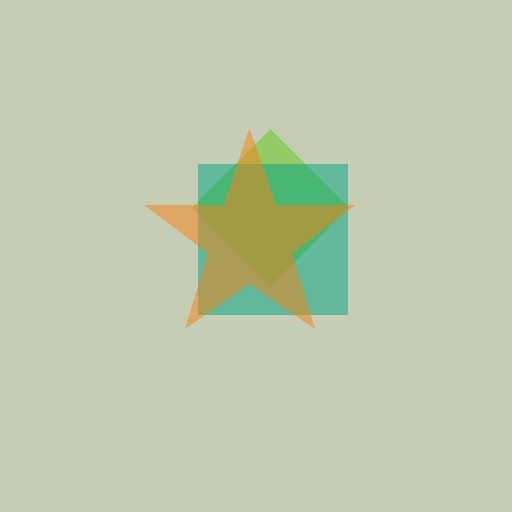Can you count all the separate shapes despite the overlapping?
Yes, there are 3 separate shapes.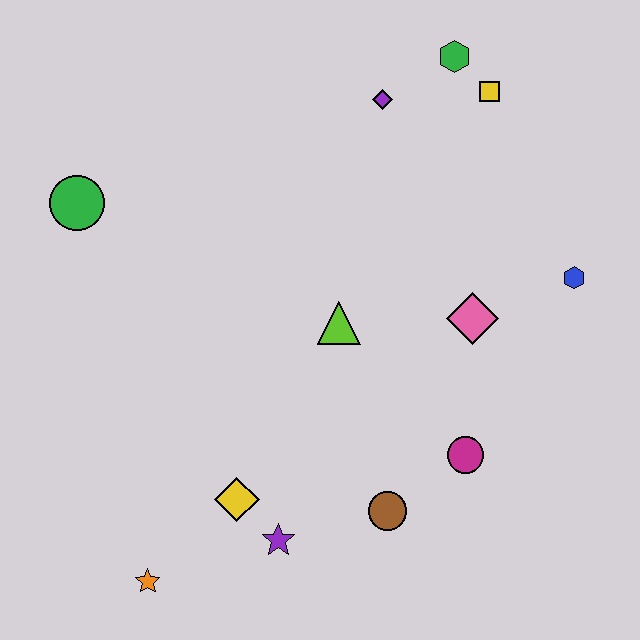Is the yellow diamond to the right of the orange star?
Yes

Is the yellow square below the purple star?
No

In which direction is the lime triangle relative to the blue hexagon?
The lime triangle is to the left of the blue hexagon.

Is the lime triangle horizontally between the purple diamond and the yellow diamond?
Yes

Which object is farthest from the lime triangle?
The orange star is farthest from the lime triangle.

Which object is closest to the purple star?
The yellow diamond is closest to the purple star.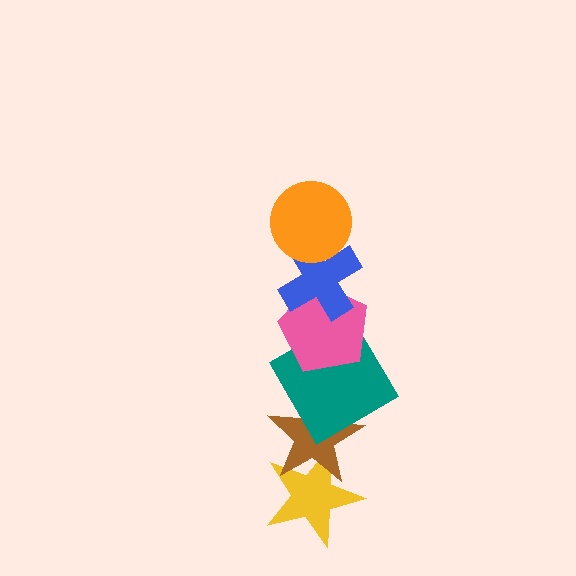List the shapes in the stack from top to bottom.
From top to bottom: the orange circle, the blue cross, the pink pentagon, the teal diamond, the brown star, the yellow star.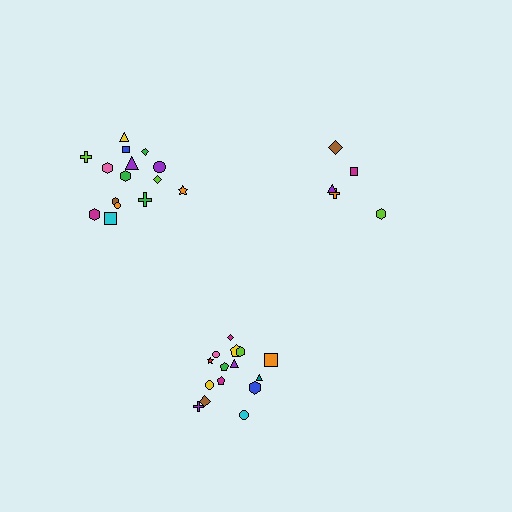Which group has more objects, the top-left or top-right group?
The top-left group.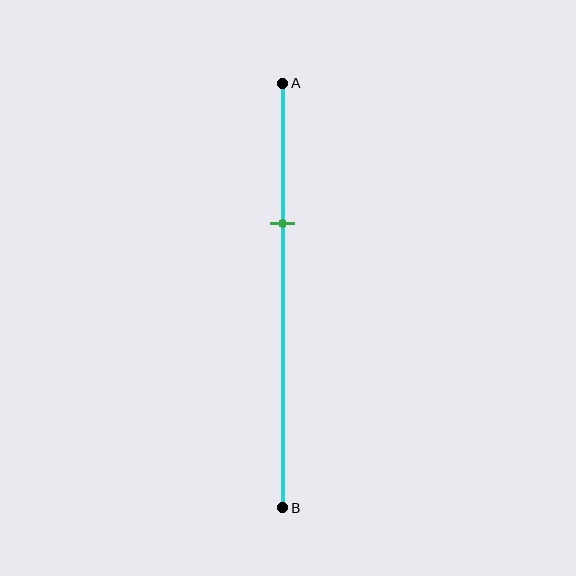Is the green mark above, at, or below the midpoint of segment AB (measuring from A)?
The green mark is above the midpoint of segment AB.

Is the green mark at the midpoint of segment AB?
No, the mark is at about 35% from A, not at the 50% midpoint.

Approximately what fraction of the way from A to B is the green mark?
The green mark is approximately 35% of the way from A to B.